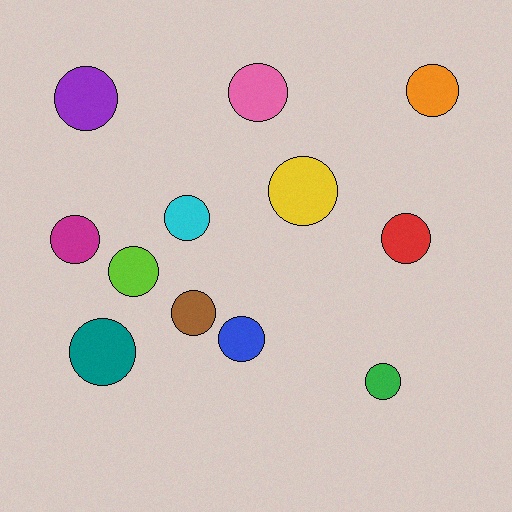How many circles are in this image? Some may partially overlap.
There are 12 circles.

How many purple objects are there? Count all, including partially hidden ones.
There is 1 purple object.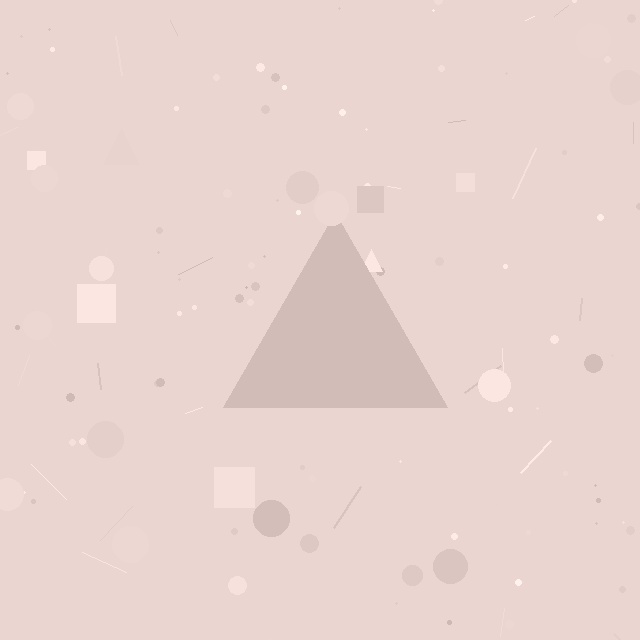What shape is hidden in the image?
A triangle is hidden in the image.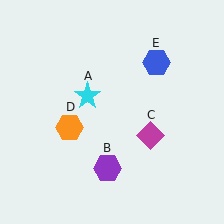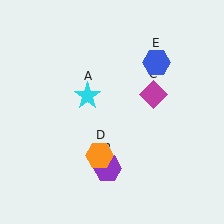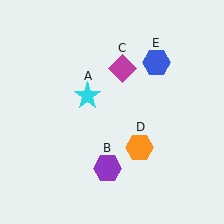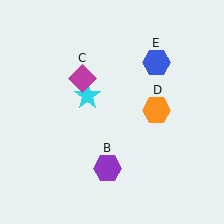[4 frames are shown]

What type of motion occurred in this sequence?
The magenta diamond (object C), orange hexagon (object D) rotated counterclockwise around the center of the scene.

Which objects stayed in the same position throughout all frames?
Cyan star (object A) and purple hexagon (object B) and blue hexagon (object E) remained stationary.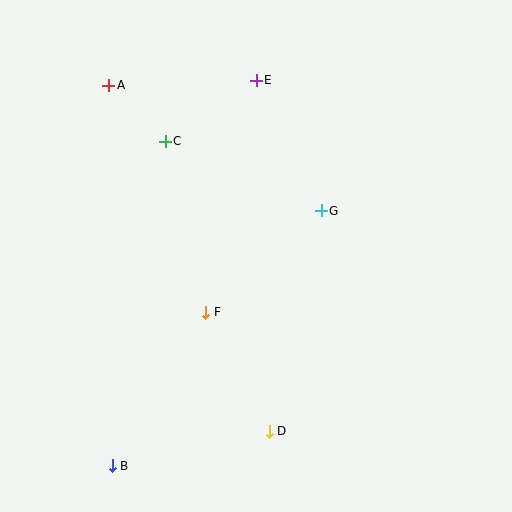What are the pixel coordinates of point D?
Point D is at (269, 431).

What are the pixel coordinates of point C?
Point C is at (165, 141).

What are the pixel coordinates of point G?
Point G is at (321, 211).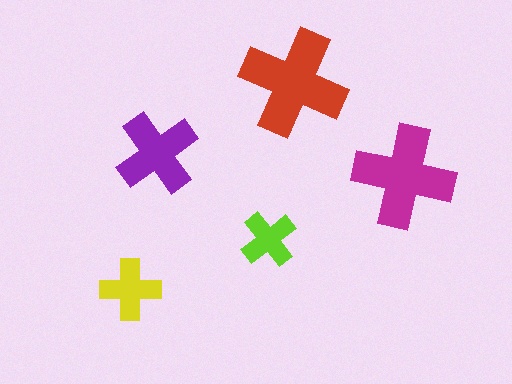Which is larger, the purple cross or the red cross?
The red one.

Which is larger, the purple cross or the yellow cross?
The purple one.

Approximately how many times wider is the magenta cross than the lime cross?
About 2 times wider.